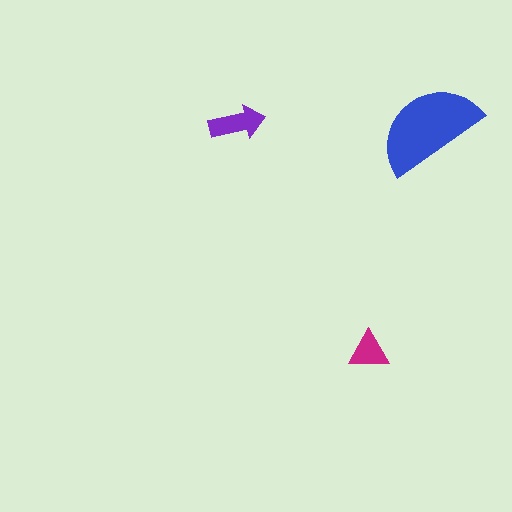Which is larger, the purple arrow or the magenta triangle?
The purple arrow.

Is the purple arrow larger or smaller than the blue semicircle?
Smaller.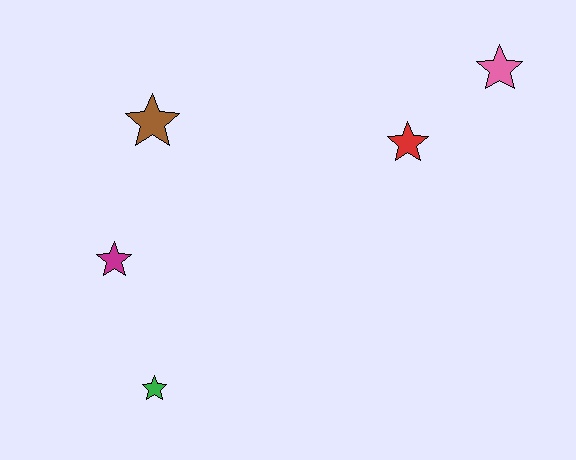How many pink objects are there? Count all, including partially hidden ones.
There is 1 pink object.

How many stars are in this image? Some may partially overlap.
There are 5 stars.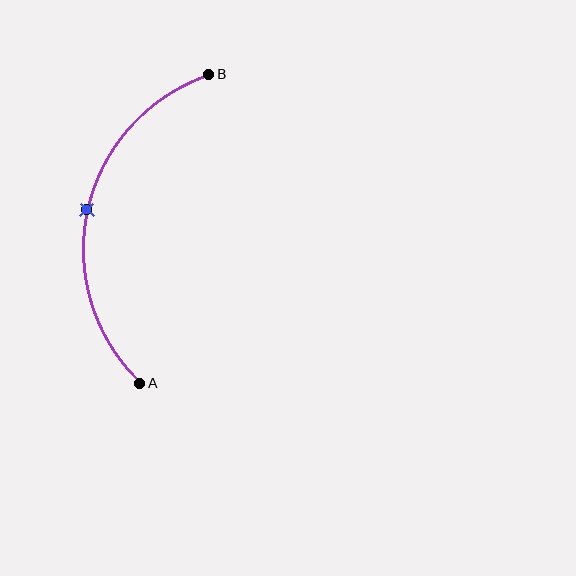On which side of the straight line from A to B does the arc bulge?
The arc bulges to the left of the straight line connecting A and B.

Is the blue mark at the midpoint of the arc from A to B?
Yes. The blue mark lies on the arc at equal arc-length from both A and B — it is the arc midpoint.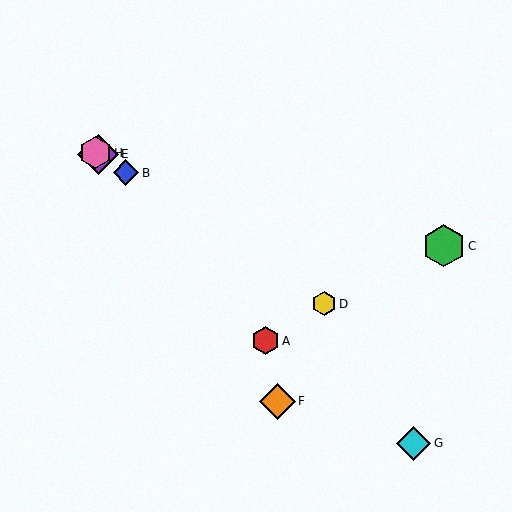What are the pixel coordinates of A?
Object A is at (265, 341).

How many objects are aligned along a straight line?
4 objects (B, D, E, H) are aligned along a straight line.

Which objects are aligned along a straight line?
Objects B, D, E, H are aligned along a straight line.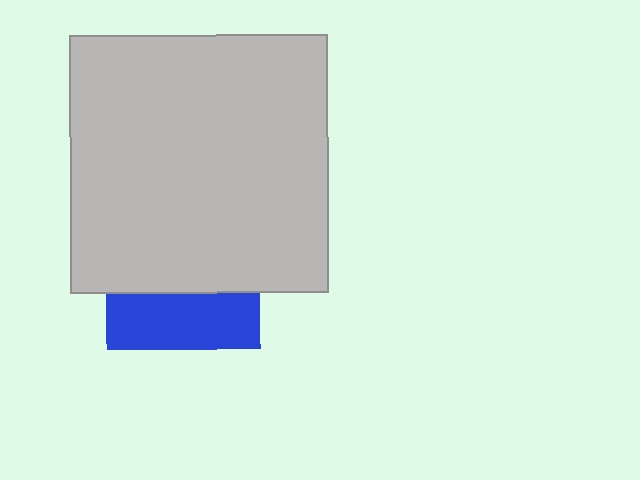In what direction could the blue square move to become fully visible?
The blue square could move down. That would shift it out from behind the light gray square entirely.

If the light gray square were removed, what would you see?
You would see the complete blue square.